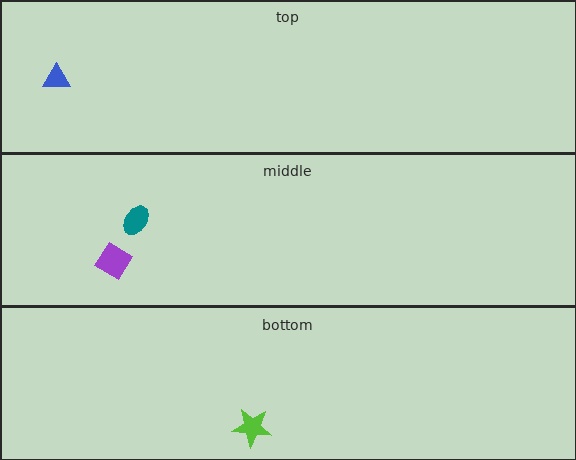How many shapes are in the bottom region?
1.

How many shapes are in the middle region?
2.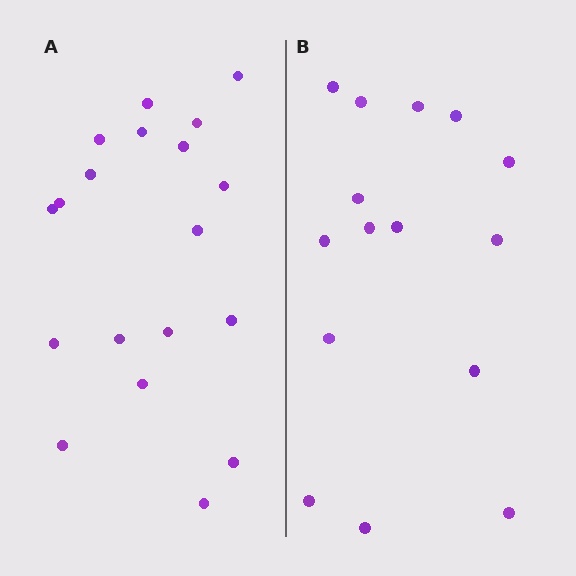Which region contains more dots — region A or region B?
Region A (the left region) has more dots.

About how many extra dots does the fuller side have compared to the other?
Region A has about 4 more dots than region B.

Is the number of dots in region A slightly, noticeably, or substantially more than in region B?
Region A has noticeably more, but not dramatically so. The ratio is roughly 1.3 to 1.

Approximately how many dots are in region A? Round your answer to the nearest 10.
About 20 dots. (The exact count is 19, which rounds to 20.)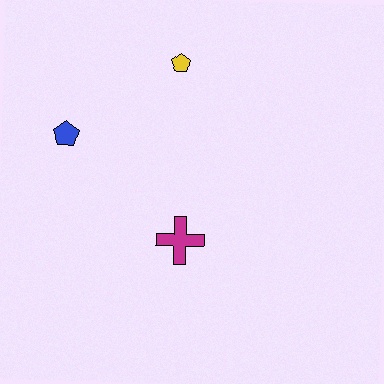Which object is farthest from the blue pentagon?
The magenta cross is farthest from the blue pentagon.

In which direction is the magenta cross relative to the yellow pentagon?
The magenta cross is below the yellow pentagon.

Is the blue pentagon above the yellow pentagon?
No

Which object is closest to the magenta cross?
The blue pentagon is closest to the magenta cross.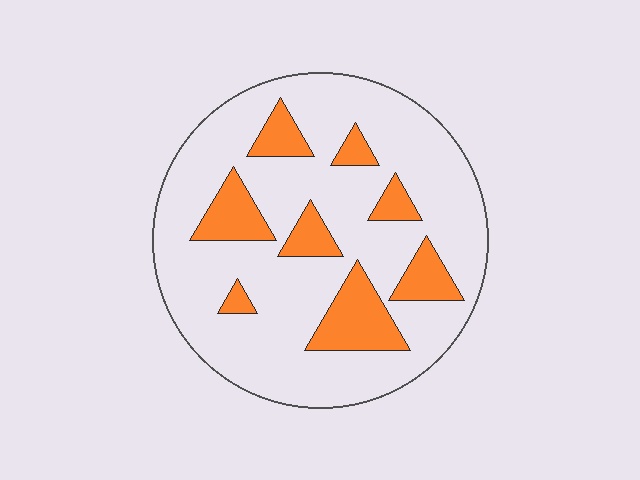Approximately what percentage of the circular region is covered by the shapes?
Approximately 20%.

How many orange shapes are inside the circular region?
8.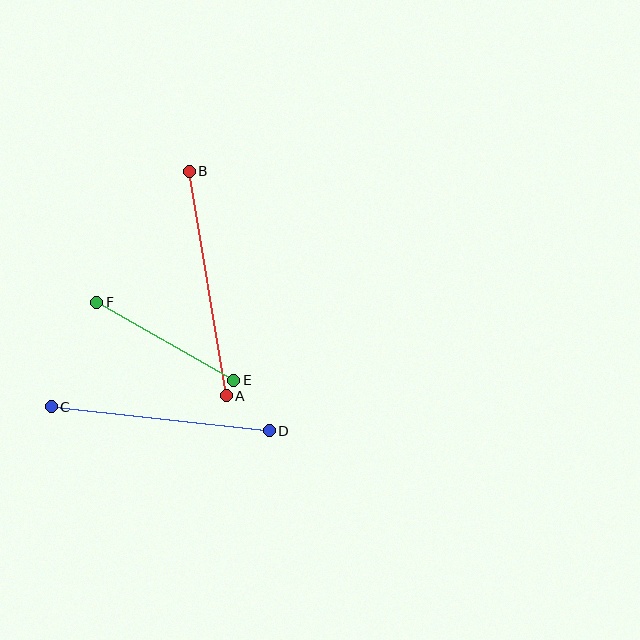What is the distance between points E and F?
The distance is approximately 157 pixels.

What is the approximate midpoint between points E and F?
The midpoint is at approximately (165, 341) pixels.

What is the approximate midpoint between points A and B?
The midpoint is at approximately (208, 283) pixels.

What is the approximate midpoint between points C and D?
The midpoint is at approximately (160, 419) pixels.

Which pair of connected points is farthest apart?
Points A and B are farthest apart.